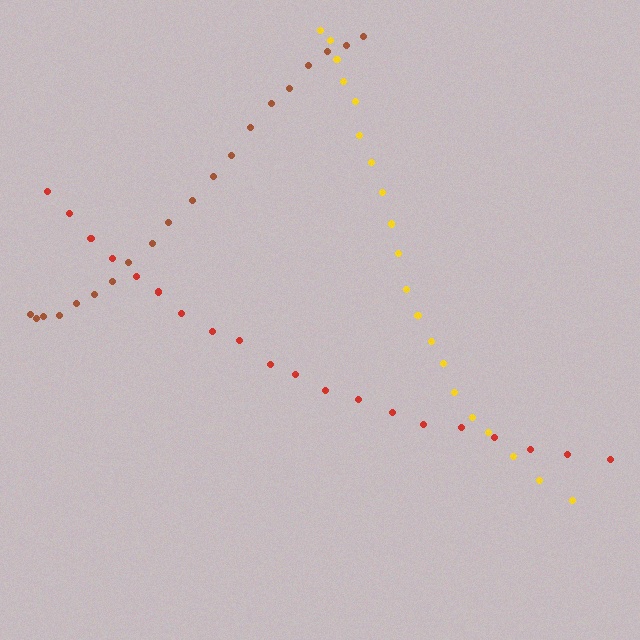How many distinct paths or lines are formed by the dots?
There are 3 distinct paths.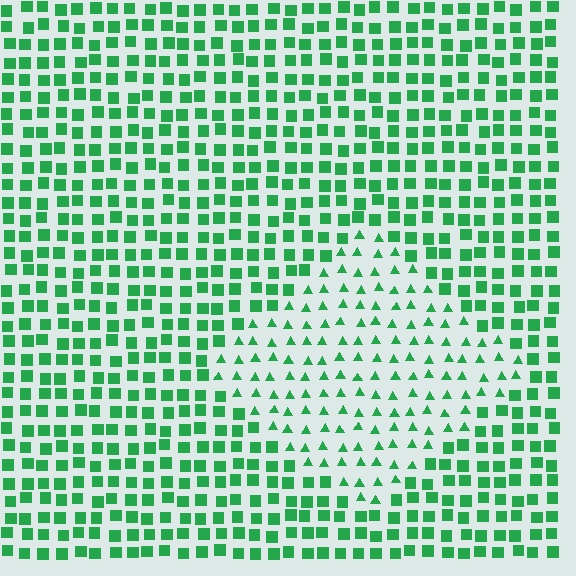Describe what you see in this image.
The image is filled with small green elements arranged in a uniform grid. A diamond-shaped region contains triangles, while the surrounding area contains squares. The boundary is defined purely by the change in element shape.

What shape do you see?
I see a diamond.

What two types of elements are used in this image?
The image uses triangles inside the diamond region and squares outside it.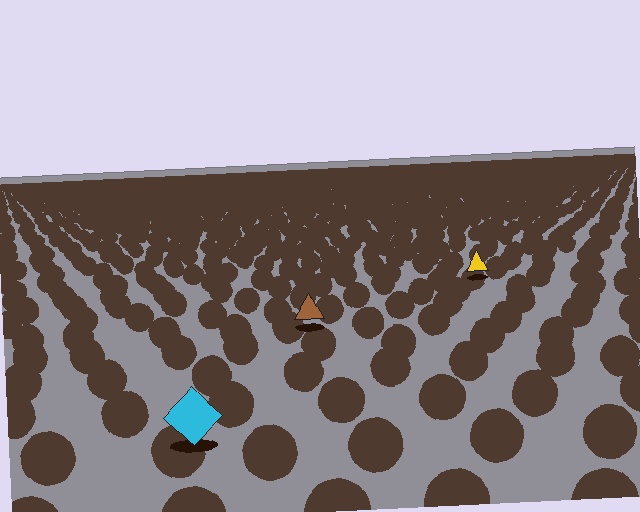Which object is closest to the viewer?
The cyan diamond is closest. The texture marks near it are larger and more spread out.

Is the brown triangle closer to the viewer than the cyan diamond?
No. The cyan diamond is closer — you can tell from the texture gradient: the ground texture is coarser near it.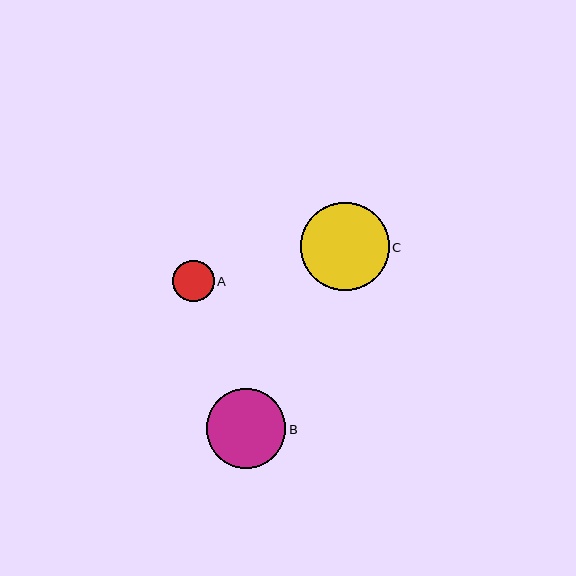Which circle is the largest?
Circle C is the largest with a size of approximately 89 pixels.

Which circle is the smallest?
Circle A is the smallest with a size of approximately 42 pixels.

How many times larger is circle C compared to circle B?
Circle C is approximately 1.1 times the size of circle B.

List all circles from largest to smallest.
From largest to smallest: C, B, A.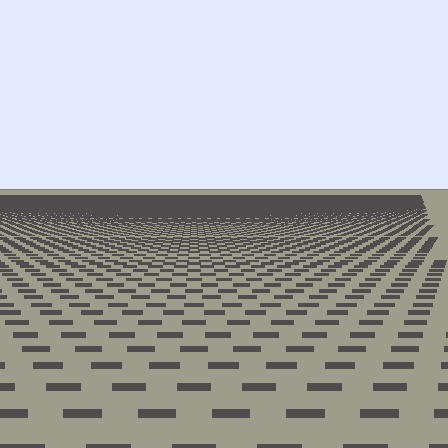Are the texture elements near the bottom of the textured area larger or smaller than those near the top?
Larger. Near the bottom, elements are closer to the viewer and appear at a bigger on-screen size.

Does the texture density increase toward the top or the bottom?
Density increases toward the top.